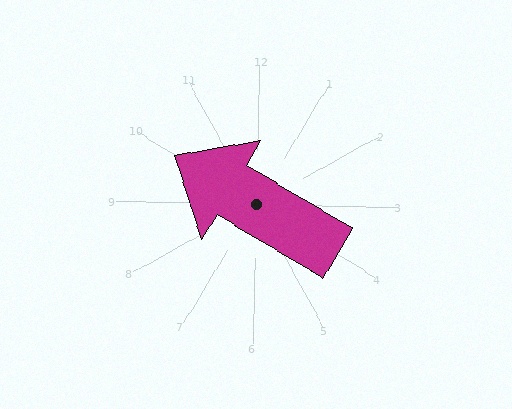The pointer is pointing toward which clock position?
Roughly 10 o'clock.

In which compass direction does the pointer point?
Northwest.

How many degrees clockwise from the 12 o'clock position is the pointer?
Approximately 299 degrees.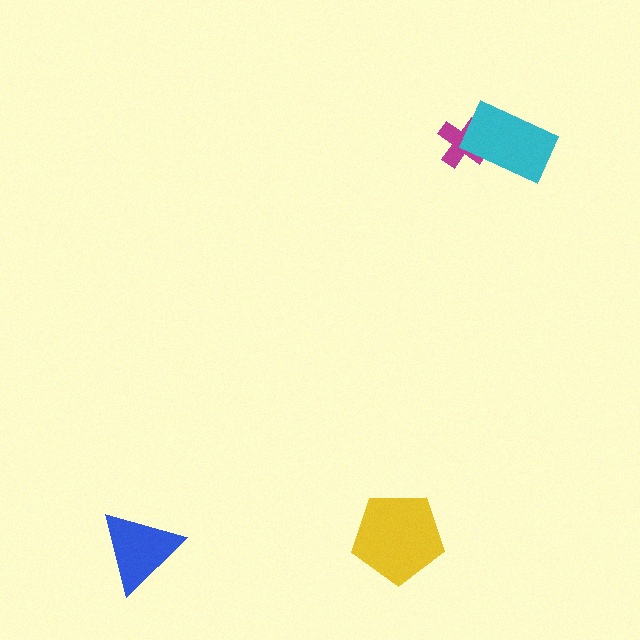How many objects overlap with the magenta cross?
1 object overlaps with the magenta cross.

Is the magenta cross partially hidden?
Yes, it is partially covered by another shape.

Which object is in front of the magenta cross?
The cyan rectangle is in front of the magenta cross.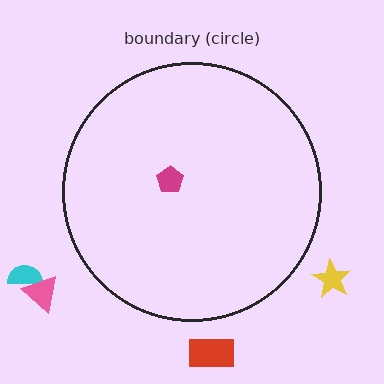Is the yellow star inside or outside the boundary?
Outside.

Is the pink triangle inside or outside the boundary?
Outside.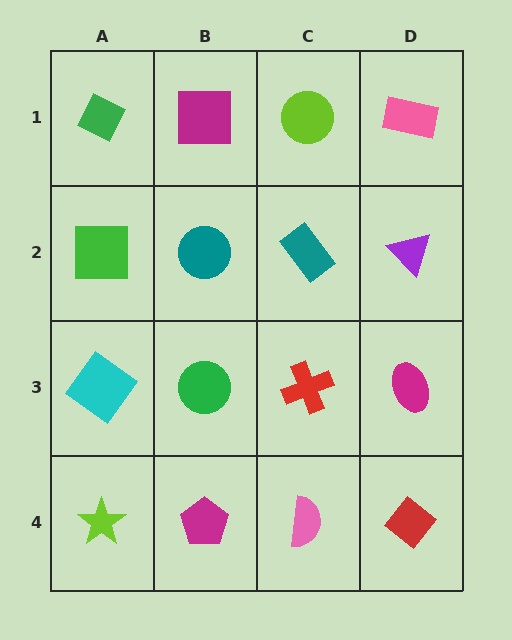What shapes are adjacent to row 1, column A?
A green square (row 2, column A), a magenta square (row 1, column B).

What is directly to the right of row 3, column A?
A green circle.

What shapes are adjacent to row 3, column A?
A green square (row 2, column A), a lime star (row 4, column A), a green circle (row 3, column B).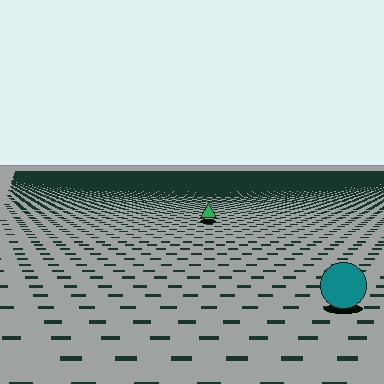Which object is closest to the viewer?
The teal circle is closest. The texture marks near it are larger and more spread out.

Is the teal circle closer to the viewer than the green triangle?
Yes. The teal circle is closer — you can tell from the texture gradient: the ground texture is coarser near it.